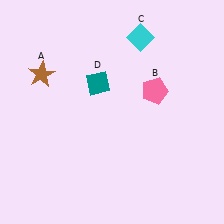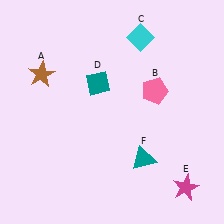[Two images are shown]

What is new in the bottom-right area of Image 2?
A teal triangle (F) was added in the bottom-right area of Image 2.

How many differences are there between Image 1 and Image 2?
There are 2 differences between the two images.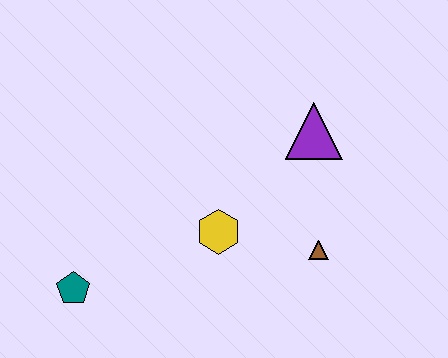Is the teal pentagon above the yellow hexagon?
No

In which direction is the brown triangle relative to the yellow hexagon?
The brown triangle is to the right of the yellow hexagon.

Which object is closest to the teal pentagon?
The yellow hexagon is closest to the teal pentagon.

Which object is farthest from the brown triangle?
The teal pentagon is farthest from the brown triangle.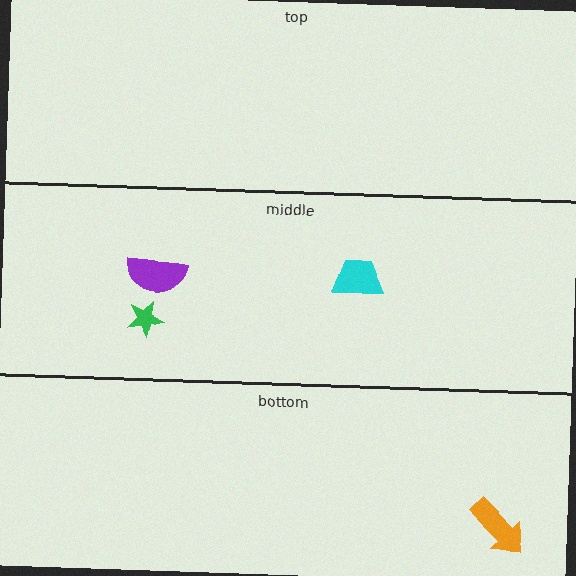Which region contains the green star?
The middle region.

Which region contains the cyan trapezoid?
The middle region.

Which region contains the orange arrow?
The bottom region.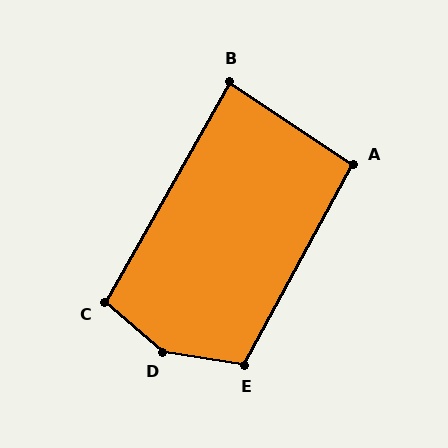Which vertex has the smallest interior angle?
B, at approximately 86 degrees.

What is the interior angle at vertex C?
Approximately 102 degrees (obtuse).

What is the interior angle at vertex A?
Approximately 95 degrees (obtuse).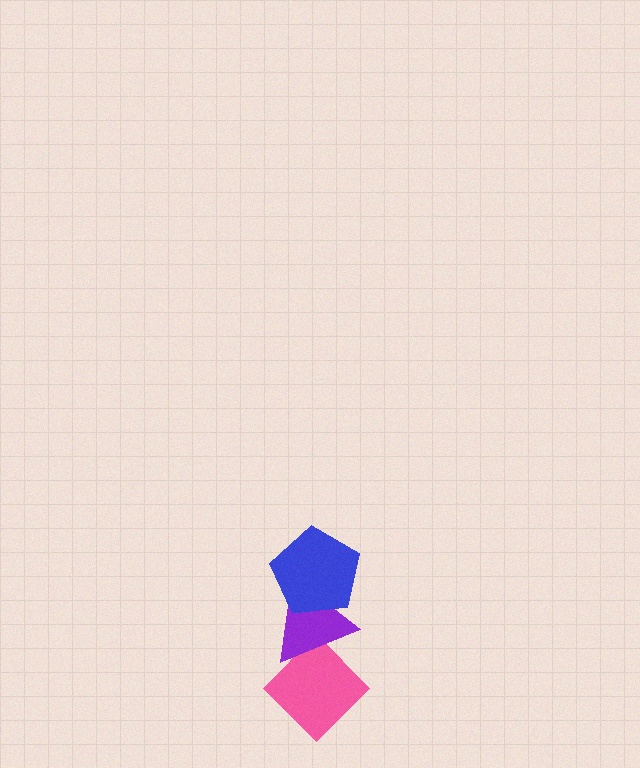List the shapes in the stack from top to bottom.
From top to bottom: the blue pentagon, the purple triangle, the pink diamond.